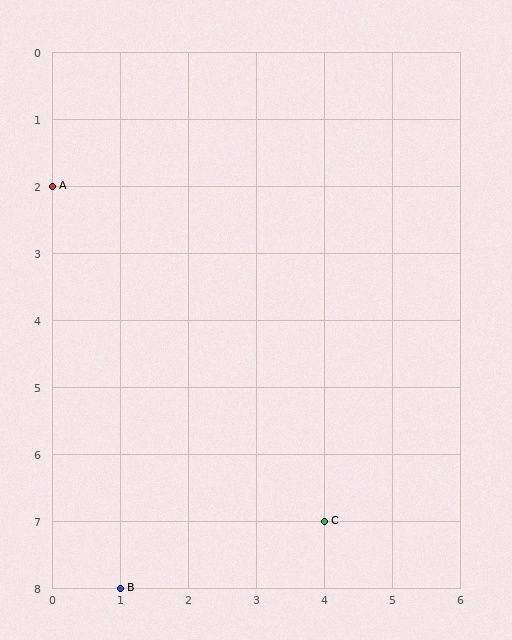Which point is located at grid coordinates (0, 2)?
Point A is at (0, 2).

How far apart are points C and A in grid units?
Points C and A are 4 columns and 5 rows apart (about 6.4 grid units diagonally).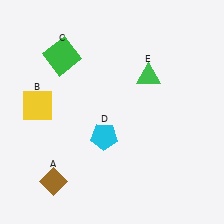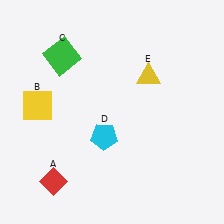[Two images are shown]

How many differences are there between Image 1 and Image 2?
There are 2 differences between the two images.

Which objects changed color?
A changed from brown to red. E changed from green to yellow.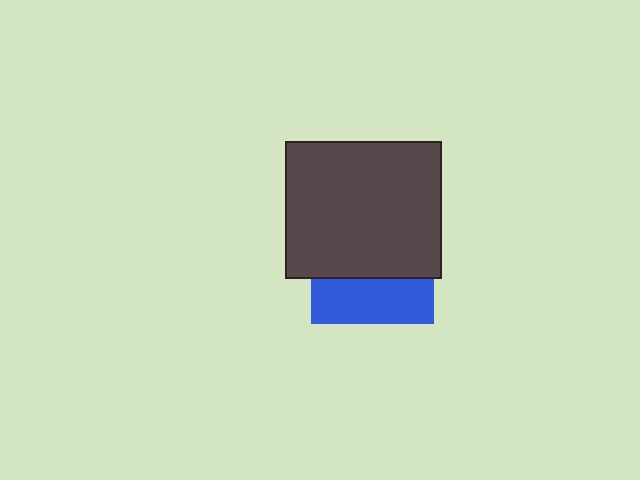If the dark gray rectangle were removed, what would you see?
You would see the complete blue square.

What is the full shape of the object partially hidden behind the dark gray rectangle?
The partially hidden object is a blue square.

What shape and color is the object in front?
The object in front is a dark gray rectangle.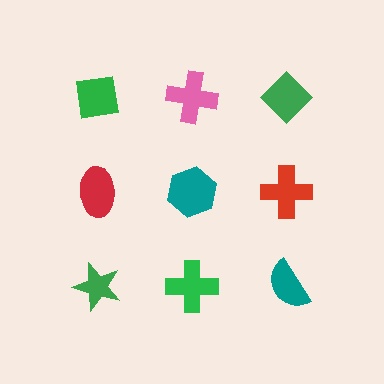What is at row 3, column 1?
A green star.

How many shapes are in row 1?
3 shapes.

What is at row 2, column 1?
A red ellipse.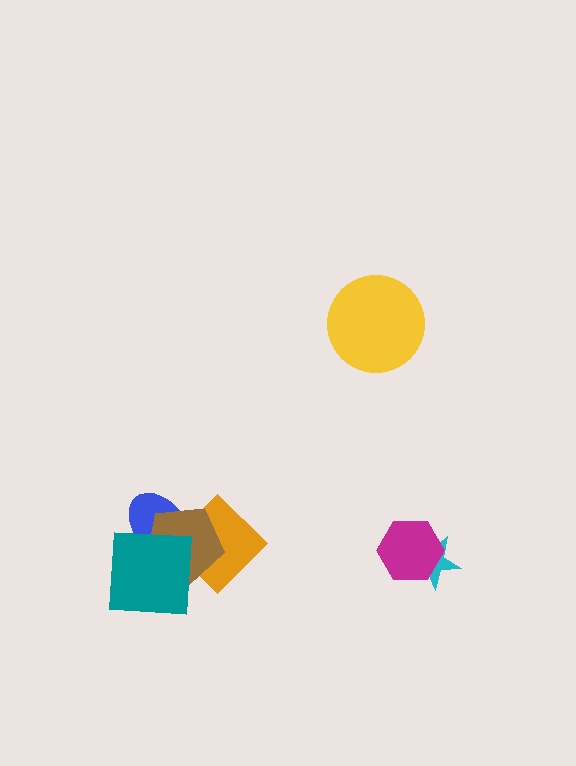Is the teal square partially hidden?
No, no other shape covers it.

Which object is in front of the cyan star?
The magenta hexagon is in front of the cyan star.